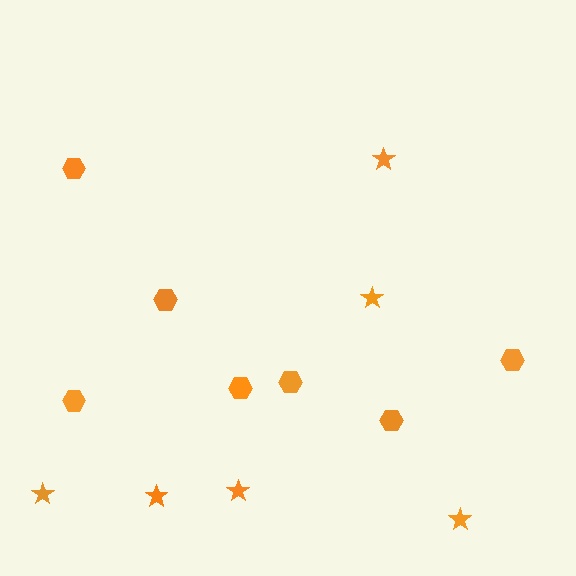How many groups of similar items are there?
There are 2 groups: one group of stars (6) and one group of hexagons (7).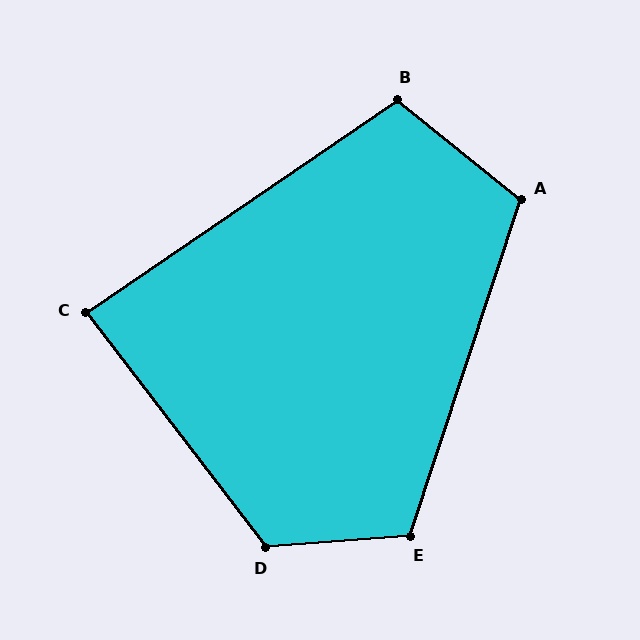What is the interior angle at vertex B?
Approximately 106 degrees (obtuse).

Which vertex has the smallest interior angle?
C, at approximately 87 degrees.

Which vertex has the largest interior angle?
D, at approximately 123 degrees.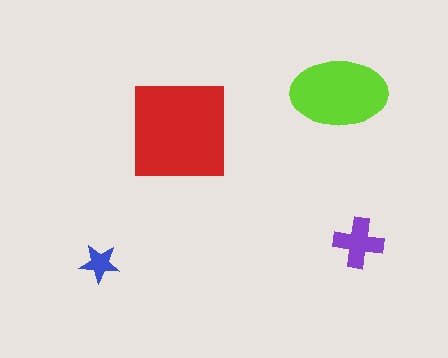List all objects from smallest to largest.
The blue star, the purple cross, the lime ellipse, the red square.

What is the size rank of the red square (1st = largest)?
1st.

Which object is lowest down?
The blue star is bottommost.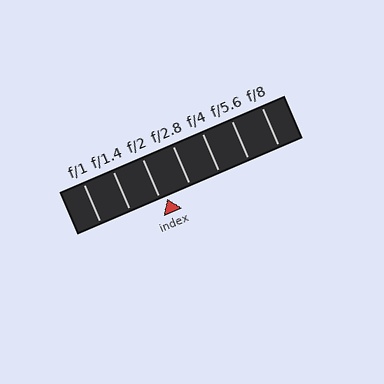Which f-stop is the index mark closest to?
The index mark is closest to f/2.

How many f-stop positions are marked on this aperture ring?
There are 7 f-stop positions marked.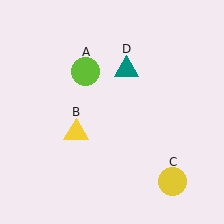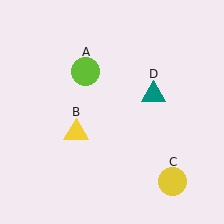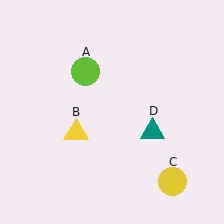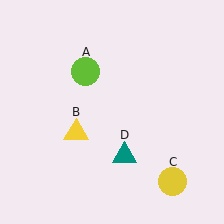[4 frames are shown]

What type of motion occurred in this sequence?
The teal triangle (object D) rotated clockwise around the center of the scene.